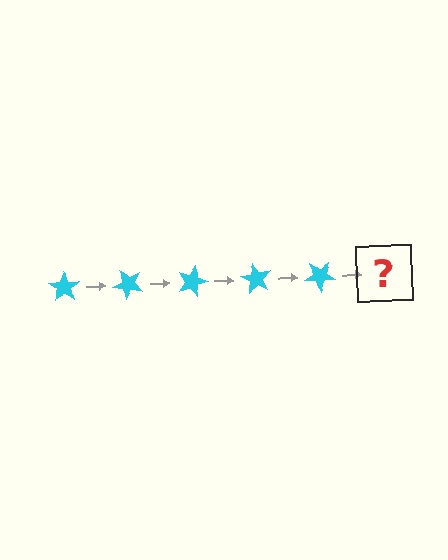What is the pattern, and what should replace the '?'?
The pattern is that the star rotates 45 degrees each step. The '?' should be a cyan star rotated 225 degrees.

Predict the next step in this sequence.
The next step is a cyan star rotated 225 degrees.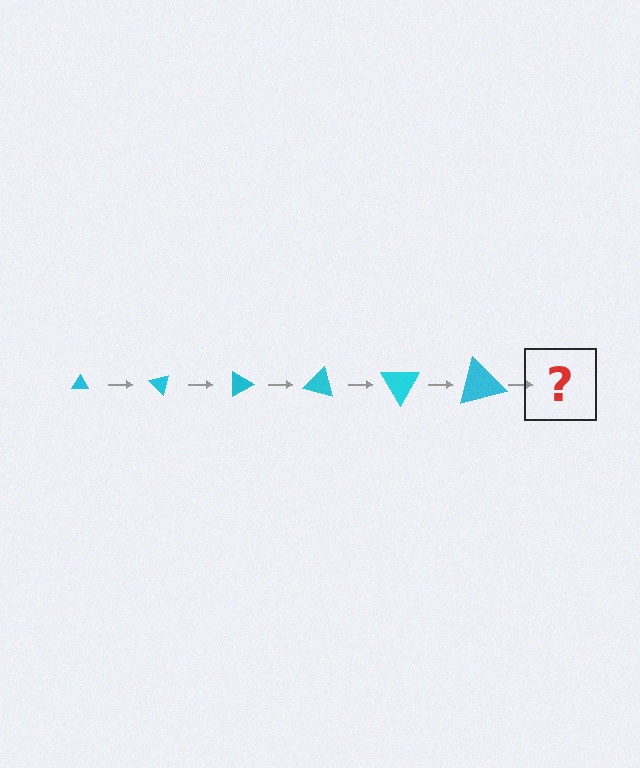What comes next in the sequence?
The next element should be a triangle, larger than the previous one and rotated 270 degrees from the start.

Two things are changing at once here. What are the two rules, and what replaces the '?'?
The two rules are that the triangle grows larger each step and it rotates 45 degrees each step. The '?' should be a triangle, larger than the previous one and rotated 270 degrees from the start.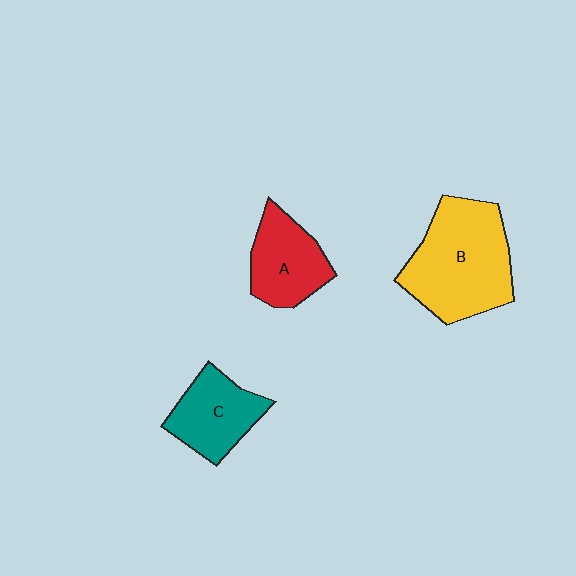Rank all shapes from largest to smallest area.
From largest to smallest: B (yellow), A (red), C (teal).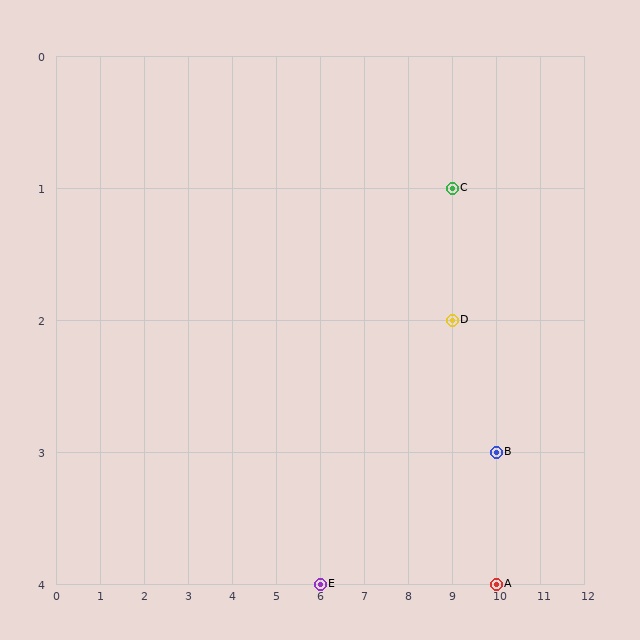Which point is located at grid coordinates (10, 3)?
Point B is at (10, 3).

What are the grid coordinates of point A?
Point A is at grid coordinates (10, 4).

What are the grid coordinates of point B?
Point B is at grid coordinates (10, 3).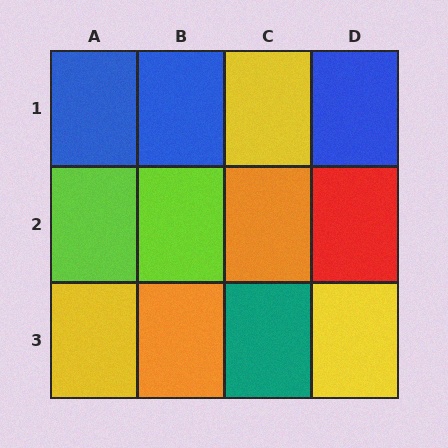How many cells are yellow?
3 cells are yellow.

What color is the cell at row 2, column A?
Lime.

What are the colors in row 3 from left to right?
Yellow, orange, teal, yellow.